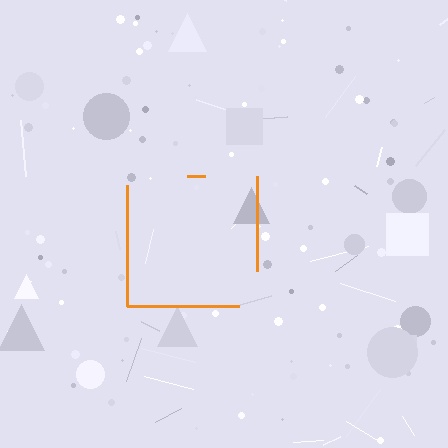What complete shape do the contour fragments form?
The contour fragments form a square.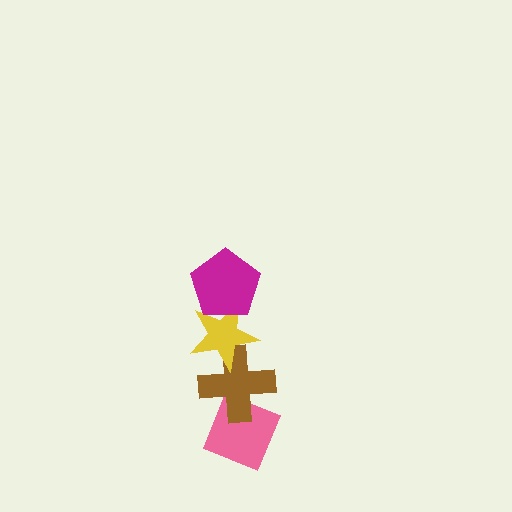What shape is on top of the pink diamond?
The brown cross is on top of the pink diamond.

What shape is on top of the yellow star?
The magenta pentagon is on top of the yellow star.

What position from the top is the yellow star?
The yellow star is 2nd from the top.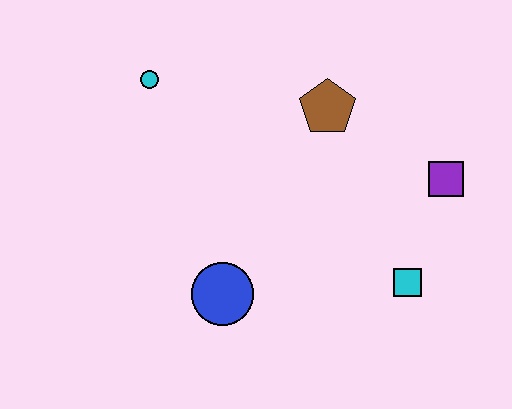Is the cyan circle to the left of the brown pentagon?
Yes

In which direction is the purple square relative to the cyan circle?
The purple square is to the right of the cyan circle.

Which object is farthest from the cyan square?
The cyan circle is farthest from the cyan square.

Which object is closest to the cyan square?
The purple square is closest to the cyan square.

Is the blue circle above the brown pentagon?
No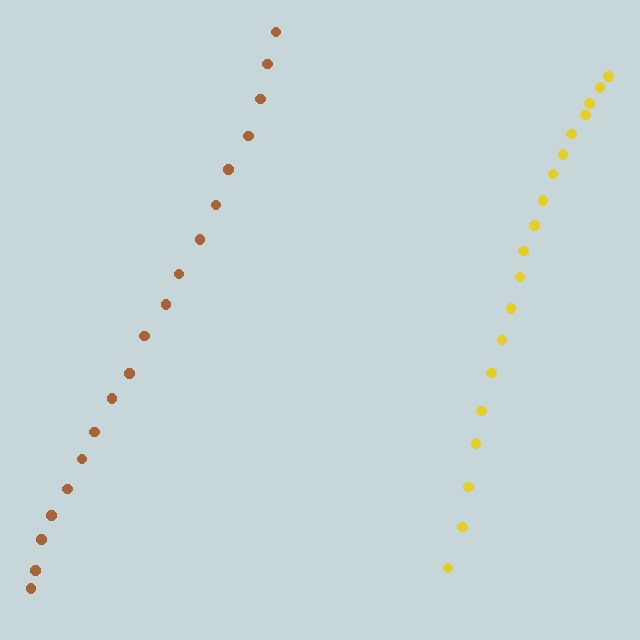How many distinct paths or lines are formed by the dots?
There are 2 distinct paths.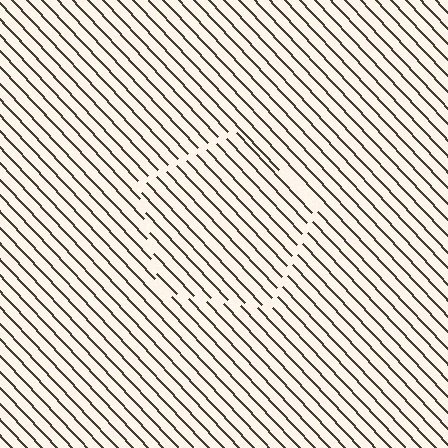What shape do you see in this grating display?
An illusory pentagon. The interior of the shape contains the same grating, shifted by half a period — the contour is defined by the phase discontinuity where line-ends from the inner and outer gratings abut.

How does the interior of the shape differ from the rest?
The interior of the shape contains the same grating, shifted by half a period — the contour is defined by the phase discontinuity where line-ends from the inner and outer gratings abut.